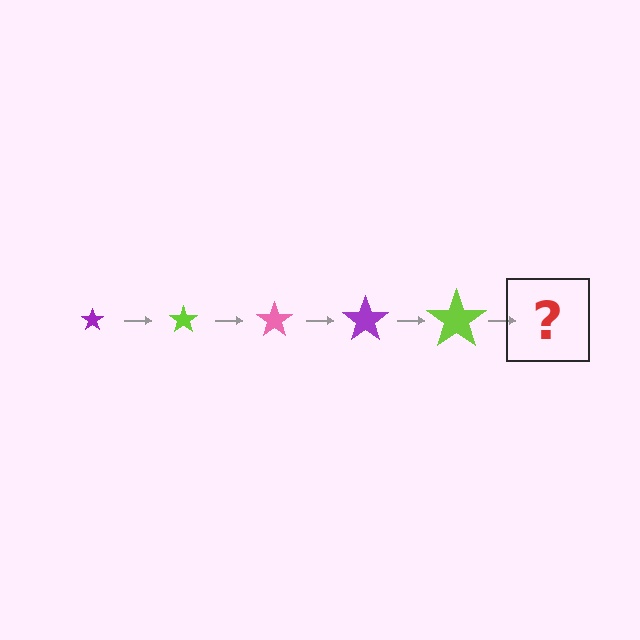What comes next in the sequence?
The next element should be a pink star, larger than the previous one.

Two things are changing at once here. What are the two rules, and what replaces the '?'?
The two rules are that the star grows larger each step and the color cycles through purple, lime, and pink. The '?' should be a pink star, larger than the previous one.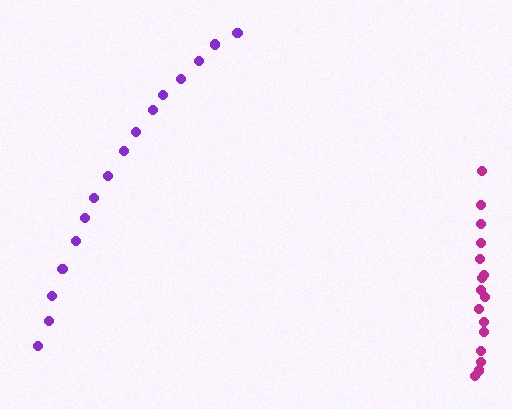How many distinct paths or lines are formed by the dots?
There are 2 distinct paths.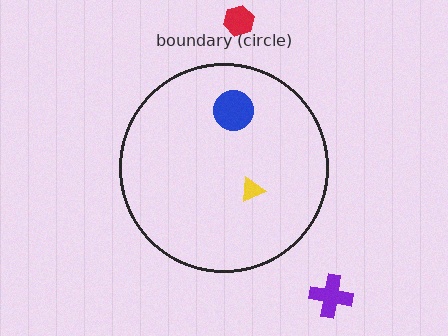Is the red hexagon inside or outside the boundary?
Outside.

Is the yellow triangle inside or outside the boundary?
Inside.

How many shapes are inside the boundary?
2 inside, 2 outside.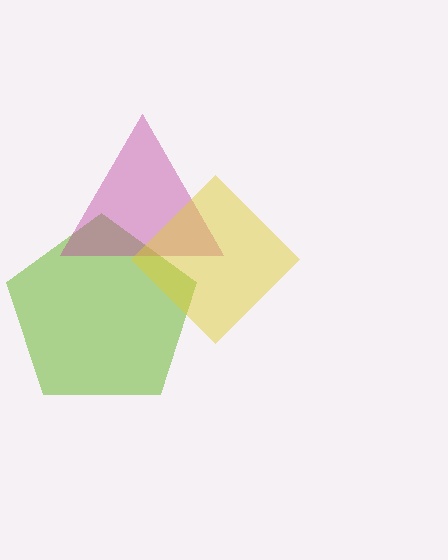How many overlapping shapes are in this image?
There are 3 overlapping shapes in the image.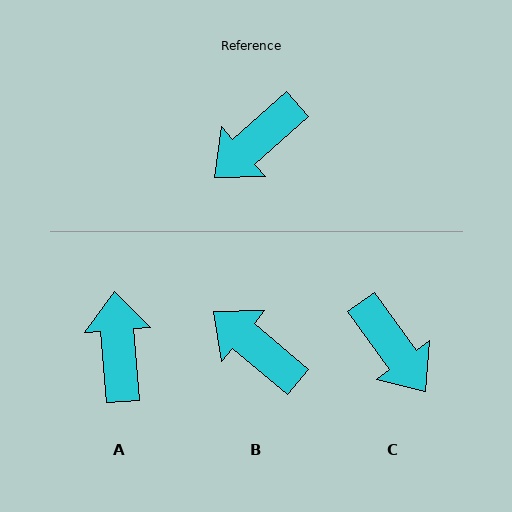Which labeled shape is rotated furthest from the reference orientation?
A, about 127 degrees away.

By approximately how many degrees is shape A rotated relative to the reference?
Approximately 127 degrees clockwise.